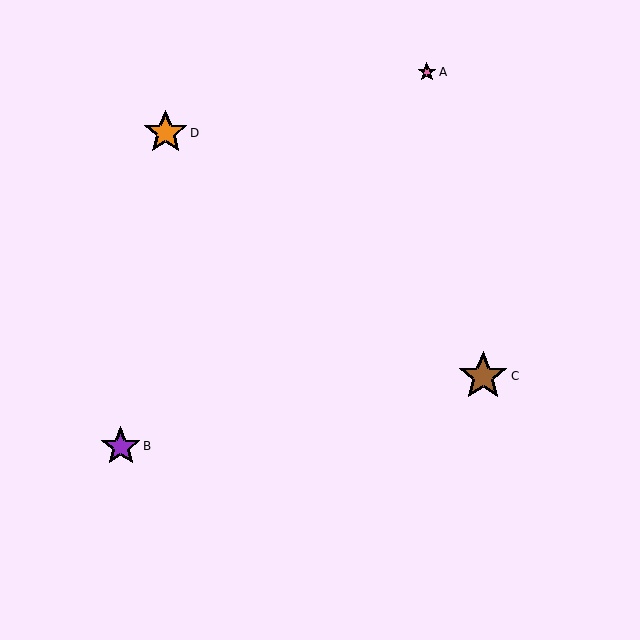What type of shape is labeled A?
Shape A is a pink star.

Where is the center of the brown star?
The center of the brown star is at (483, 376).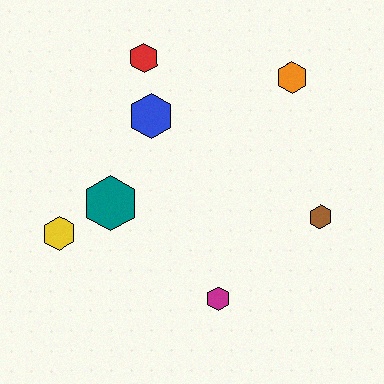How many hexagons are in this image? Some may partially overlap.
There are 7 hexagons.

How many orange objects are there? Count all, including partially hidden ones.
There is 1 orange object.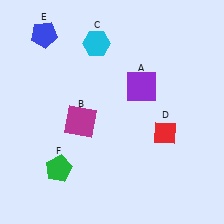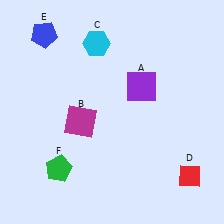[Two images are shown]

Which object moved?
The red diamond (D) moved down.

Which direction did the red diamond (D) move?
The red diamond (D) moved down.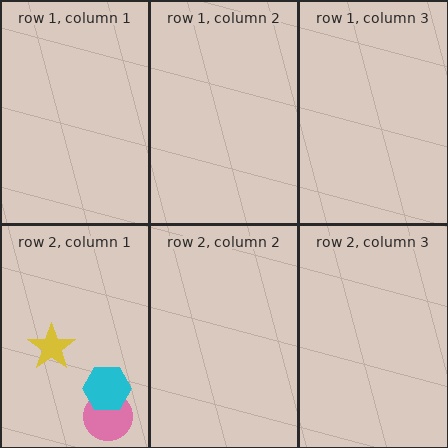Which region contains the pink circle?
The row 2, column 1 region.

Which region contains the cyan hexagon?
The row 2, column 1 region.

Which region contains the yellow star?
The row 2, column 1 region.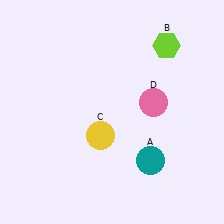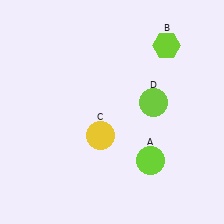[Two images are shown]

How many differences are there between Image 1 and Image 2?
There are 2 differences between the two images.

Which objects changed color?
A changed from teal to lime. D changed from pink to lime.